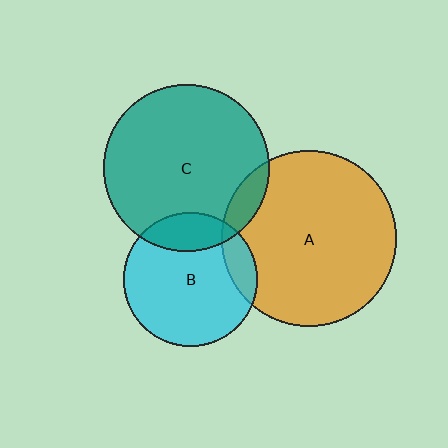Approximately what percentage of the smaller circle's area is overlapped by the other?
Approximately 15%.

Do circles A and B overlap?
Yes.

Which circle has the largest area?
Circle A (orange).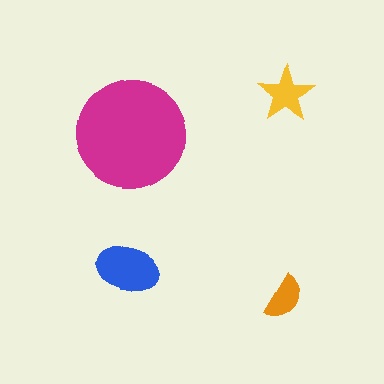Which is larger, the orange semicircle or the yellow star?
The yellow star.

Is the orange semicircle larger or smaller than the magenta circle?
Smaller.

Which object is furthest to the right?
The orange semicircle is rightmost.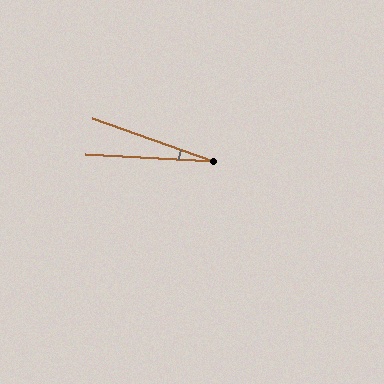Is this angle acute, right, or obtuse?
It is acute.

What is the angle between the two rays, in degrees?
Approximately 16 degrees.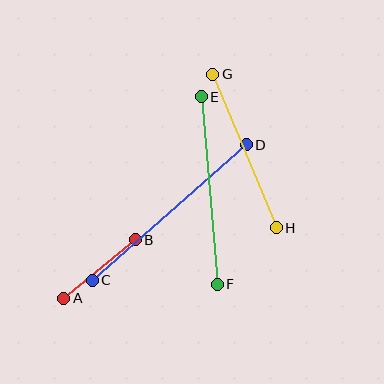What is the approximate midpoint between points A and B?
The midpoint is at approximately (99, 269) pixels.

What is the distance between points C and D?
The distance is approximately 205 pixels.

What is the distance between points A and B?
The distance is approximately 92 pixels.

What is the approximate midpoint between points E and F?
The midpoint is at approximately (209, 190) pixels.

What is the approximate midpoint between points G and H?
The midpoint is at approximately (245, 151) pixels.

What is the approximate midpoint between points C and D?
The midpoint is at approximately (169, 213) pixels.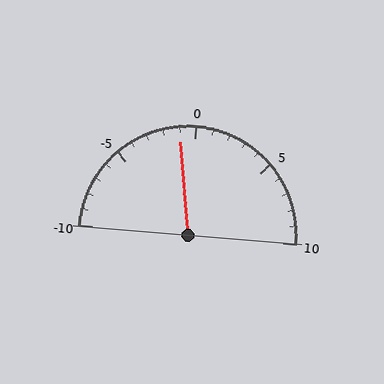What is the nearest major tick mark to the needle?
The nearest major tick mark is 0.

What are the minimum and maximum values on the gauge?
The gauge ranges from -10 to 10.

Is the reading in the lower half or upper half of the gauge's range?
The reading is in the lower half of the range (-10 to 10).